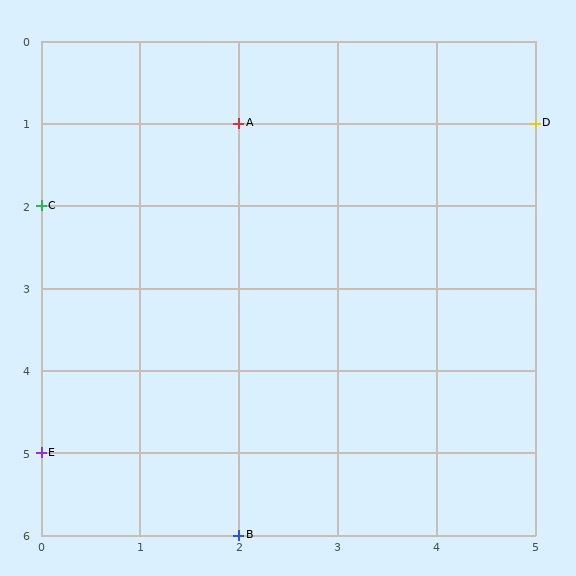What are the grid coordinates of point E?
Point E is at grid coordinates (0, 5).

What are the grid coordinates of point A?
Point A is at grid coordinates (2, 1).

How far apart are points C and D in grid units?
Points C and D are 5 columns and 1 row apart (about 5.1 grid units diagonally).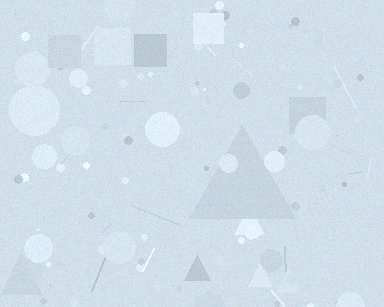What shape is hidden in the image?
A triangle is hidden in the image.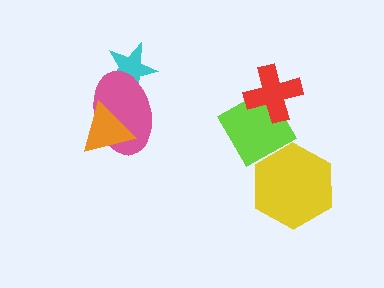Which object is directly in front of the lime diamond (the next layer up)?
The yellow hexagon is directly in front of the lime diamond.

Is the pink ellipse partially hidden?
Yes, it is partially covered by another shape.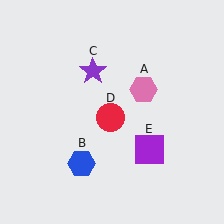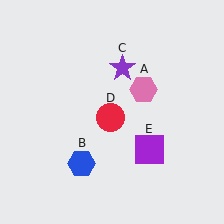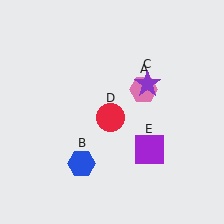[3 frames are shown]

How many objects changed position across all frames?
1 object changed position: purple star (object C).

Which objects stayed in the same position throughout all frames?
Pink hexagon (object A) and blue hexagon (object B) and red circle (object D) and purple square (object E) remained stationary.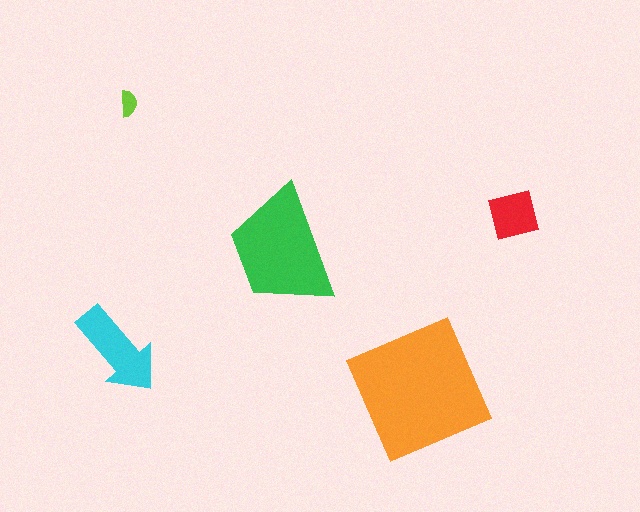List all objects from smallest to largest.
The lime semicircle, the red square, the cyan arrow, the green trapezoid, the orange square.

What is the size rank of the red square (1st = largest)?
4th.